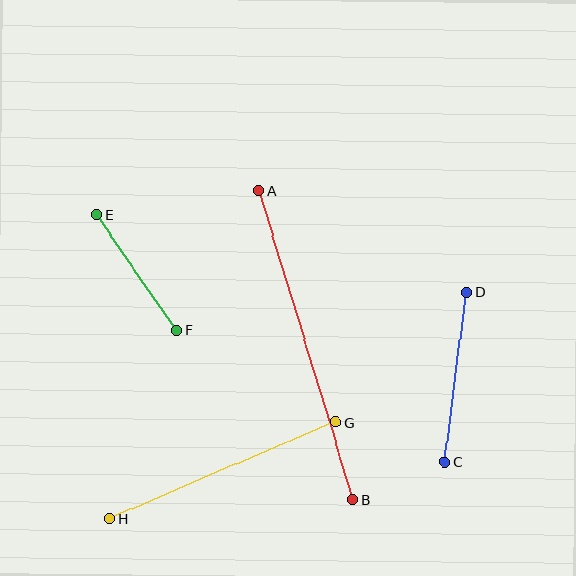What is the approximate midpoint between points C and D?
The midpoint is at approximately (456, 377) pixels.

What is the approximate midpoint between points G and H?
The midpoint is at approximately (223, 471) pixels.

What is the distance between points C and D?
The distance is approximately 171 pixels.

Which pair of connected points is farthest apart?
Points A and B are farthest apart.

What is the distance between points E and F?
The distance is approximately 140 pixels.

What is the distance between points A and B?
The distance is approximately 323 pixels.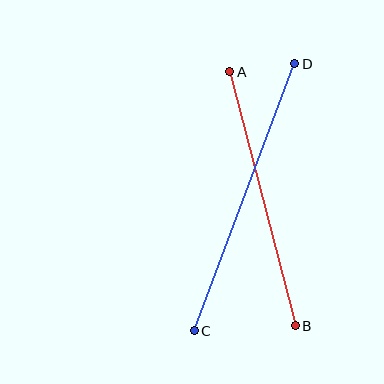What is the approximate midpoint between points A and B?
The midpoint is at approximately (262, 199) pixels.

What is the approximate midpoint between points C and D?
The midpoint is at approximately (244, 197) pixels.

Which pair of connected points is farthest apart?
Points C and D are farthest apart.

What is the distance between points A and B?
The distance is approximately 263 pixels.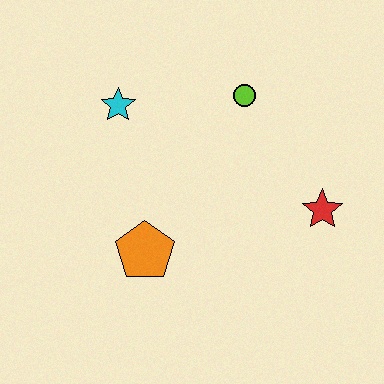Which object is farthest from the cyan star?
The red star is farthest from the cyan star.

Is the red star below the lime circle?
Yes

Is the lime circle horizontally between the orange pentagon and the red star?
Yes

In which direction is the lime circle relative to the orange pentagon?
The lime circle is above the orange pentagon.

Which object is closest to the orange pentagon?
The cyan star is closest to the orange pentagon.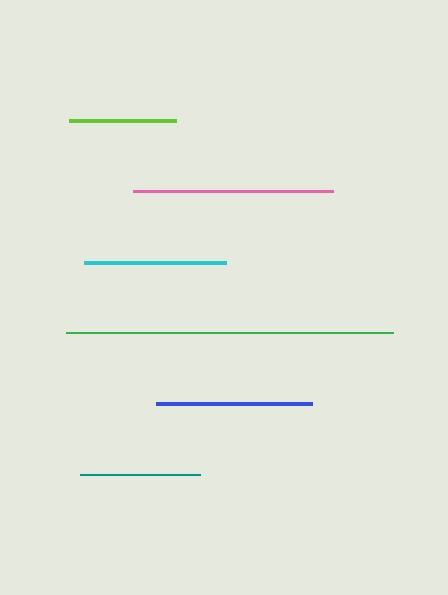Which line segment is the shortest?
The lime line is the shortest at approximately 106 pixels.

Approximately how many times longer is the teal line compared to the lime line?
The teal line is approximately 1.1 times the length of the lime line.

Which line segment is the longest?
The green line is the longest at approximately 327 pixels.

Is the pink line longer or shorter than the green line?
The green line is longer than the pink line.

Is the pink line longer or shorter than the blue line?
The pink line is longer than the blue line.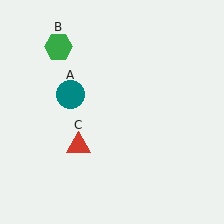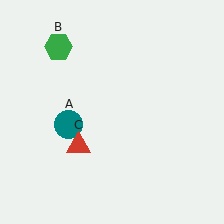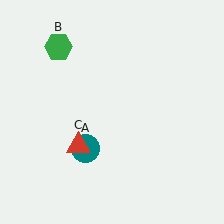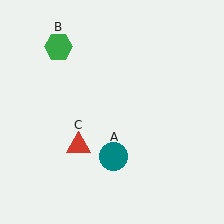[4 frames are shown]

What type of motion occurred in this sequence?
The teal circle (object A) rotated counterclockwise around the center of the scene.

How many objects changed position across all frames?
1 object changed position: teal circle (object A).